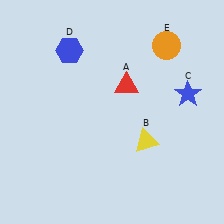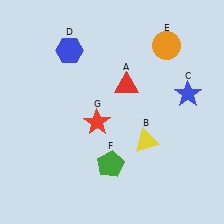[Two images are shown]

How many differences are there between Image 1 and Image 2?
There are 2 differences between the two images.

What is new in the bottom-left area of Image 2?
A green pentagon (F) was added in the bottom-left area of Image 2.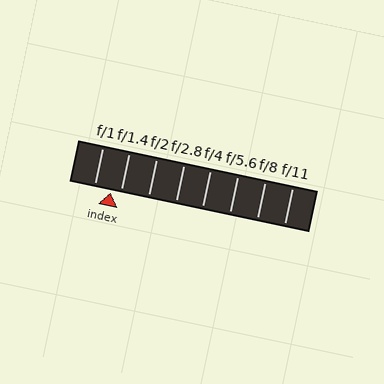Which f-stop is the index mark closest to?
The index mark is closest to f/1.4.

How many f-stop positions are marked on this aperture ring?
There are 8 f-stop positions marked.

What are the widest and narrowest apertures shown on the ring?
The widest aperture shown is f/1 and the narrowest is f/11.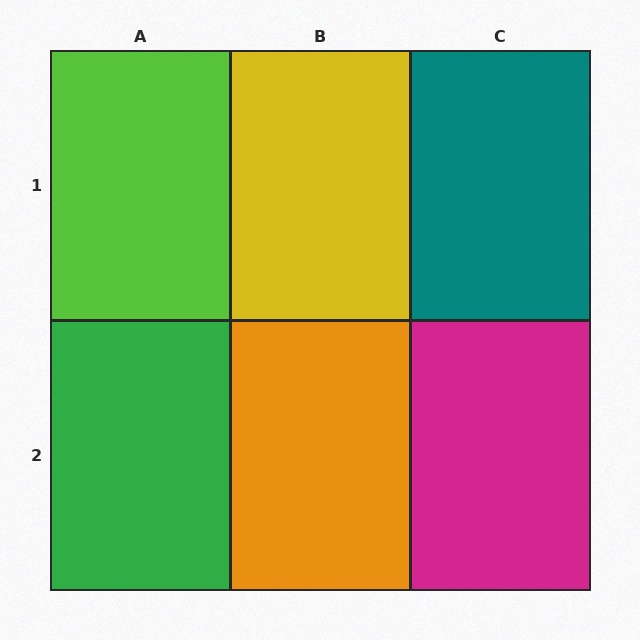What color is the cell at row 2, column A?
Green.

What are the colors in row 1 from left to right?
Lime, yellow, teal.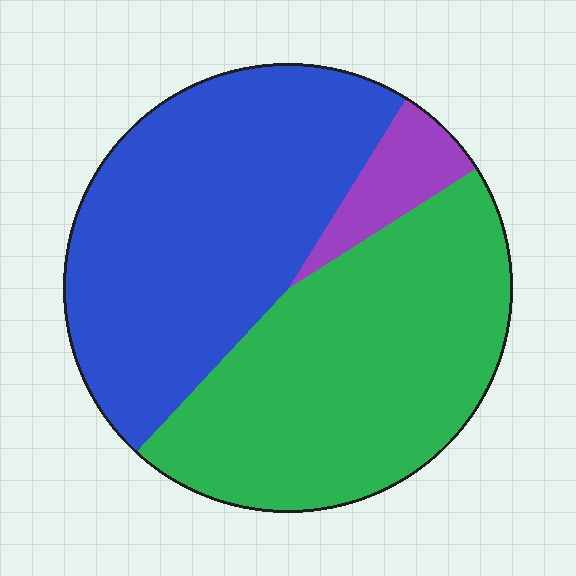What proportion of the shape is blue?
Blue takes up about one half (1/2) of the shape.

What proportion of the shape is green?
Green covers 46% of the shape.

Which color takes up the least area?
Purple, at roughly 5%.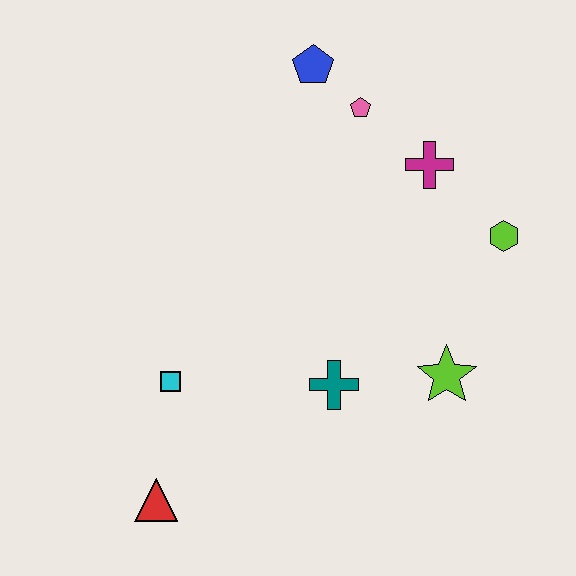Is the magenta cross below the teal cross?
No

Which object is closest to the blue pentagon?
The pink pentagon is closest to the blue pentagon.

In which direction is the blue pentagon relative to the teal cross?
The blue pentagon is above the teal cross.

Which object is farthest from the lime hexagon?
The red triangle is farthest from the lime hexagon.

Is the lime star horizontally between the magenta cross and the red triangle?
No